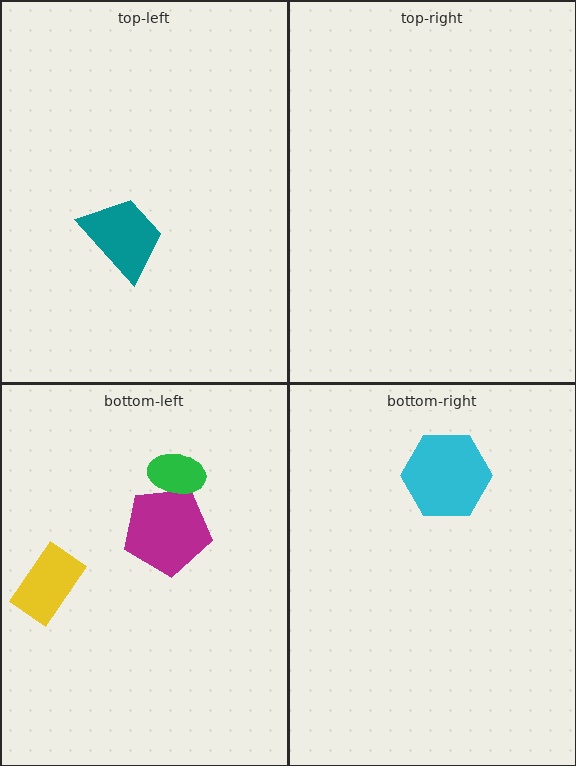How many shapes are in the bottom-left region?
3.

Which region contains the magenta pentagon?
The bottom-left region.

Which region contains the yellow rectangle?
The bottom-left region.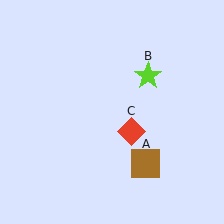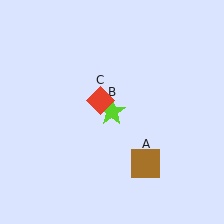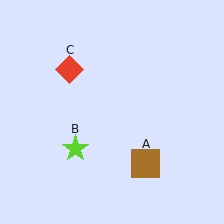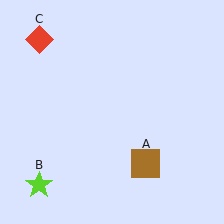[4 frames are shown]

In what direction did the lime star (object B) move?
The lime star (object B) moved down and to the left.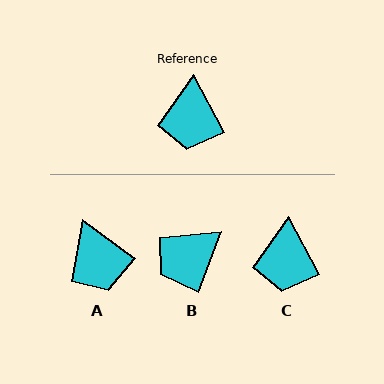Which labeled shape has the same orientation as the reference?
C.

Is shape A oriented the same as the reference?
No, it is off by about 26 degrees.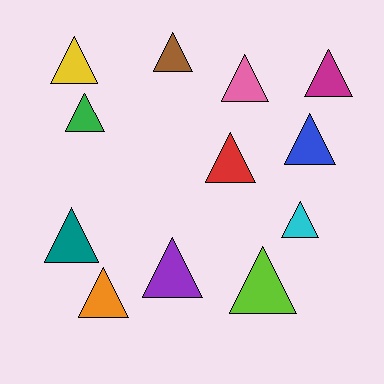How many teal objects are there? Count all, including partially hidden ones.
There is 1 teal object.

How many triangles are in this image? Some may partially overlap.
There are 12 triangles.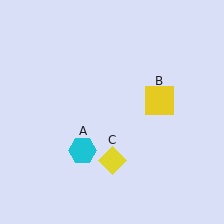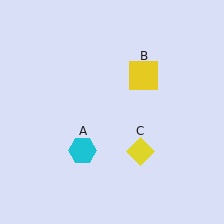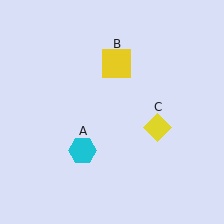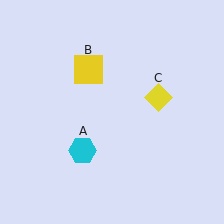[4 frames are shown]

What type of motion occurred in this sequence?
The yellow square (object B), yellow diamond (object C) rotated counterclockwise around the center of the scene.